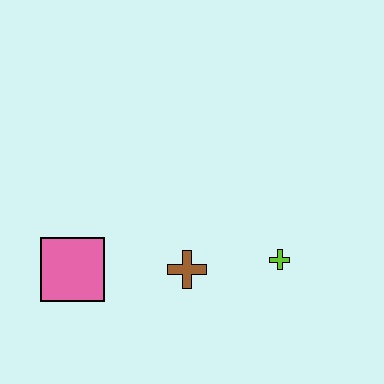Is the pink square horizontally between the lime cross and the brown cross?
No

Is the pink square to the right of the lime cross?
No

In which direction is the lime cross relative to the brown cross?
The lime cross is to the right of the brown cross.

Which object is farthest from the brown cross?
The pink square is farthest from the brown cross.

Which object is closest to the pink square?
The brown cross is closest to the pink square.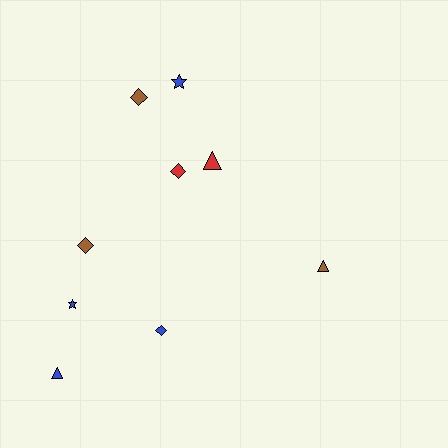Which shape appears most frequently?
Diamond, with 4 objects.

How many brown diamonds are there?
There are 2 brown diamonds.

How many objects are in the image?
There are 9 objects.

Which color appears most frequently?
Blue, with 4 objects.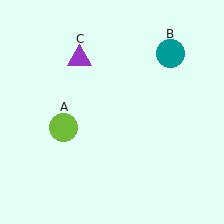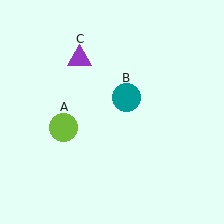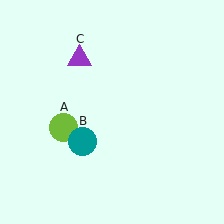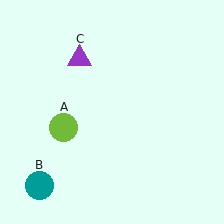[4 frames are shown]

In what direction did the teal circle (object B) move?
The teal circle (object B) moved down and to the left.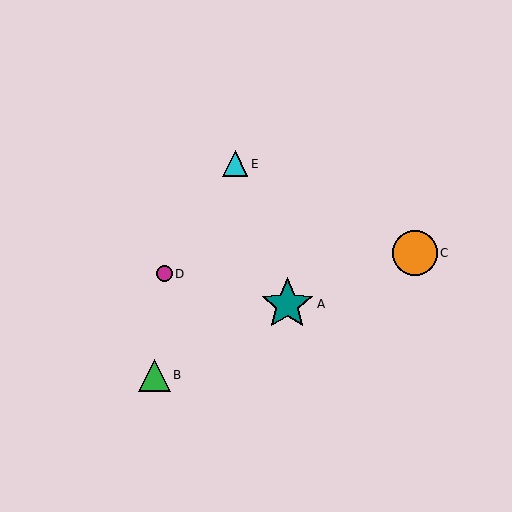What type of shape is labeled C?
Shape C is an orange circle.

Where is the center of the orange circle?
The center of the orange circle is at (415, 253).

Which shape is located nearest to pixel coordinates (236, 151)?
The cyan triangle (labeled E) at (235, 164) is nearest to that location.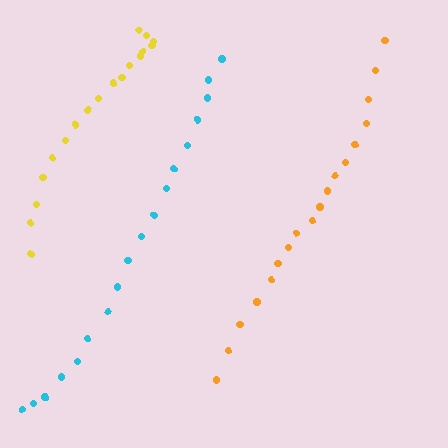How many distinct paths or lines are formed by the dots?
There are 3 distinct paths.